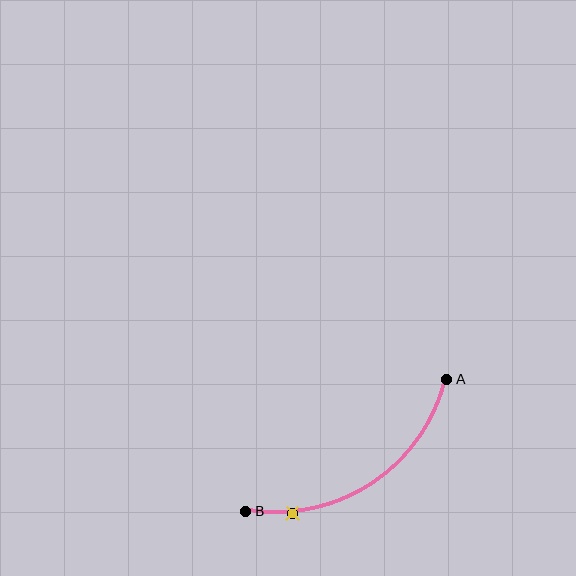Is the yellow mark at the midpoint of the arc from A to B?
No. The yellow mark lies on the arc but is closer to endpoint B. The arc midpoint would be at the point on the curve equidistant along the arc from both A and B.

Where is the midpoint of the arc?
The arc midpoint is the point on the curve farthest from the straight line joining A and B. It sits below that line.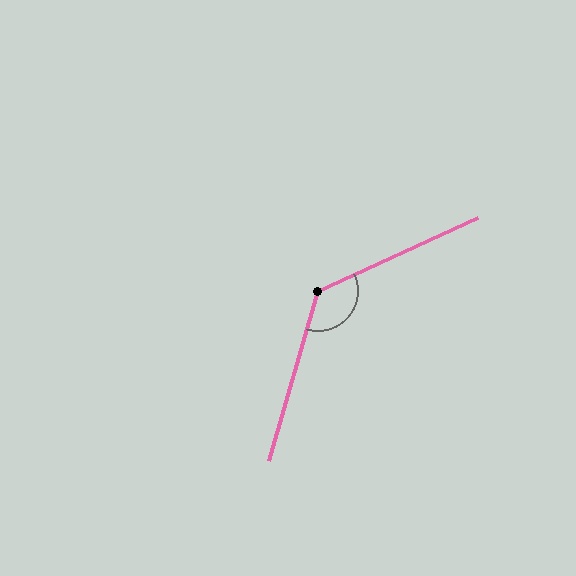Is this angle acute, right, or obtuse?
It is obtuse.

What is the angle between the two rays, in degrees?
Approximately 131 degrees.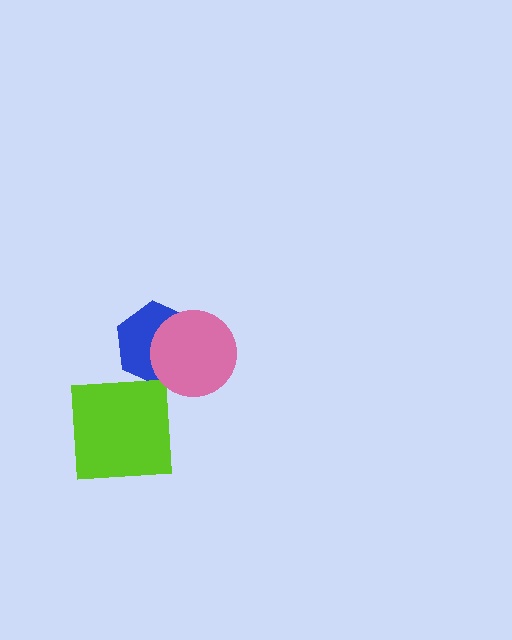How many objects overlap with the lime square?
0 objects overlap with the lime square.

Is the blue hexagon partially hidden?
Yes, it is partially covered by another shape.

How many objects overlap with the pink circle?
1 object overlaps with the pink circle.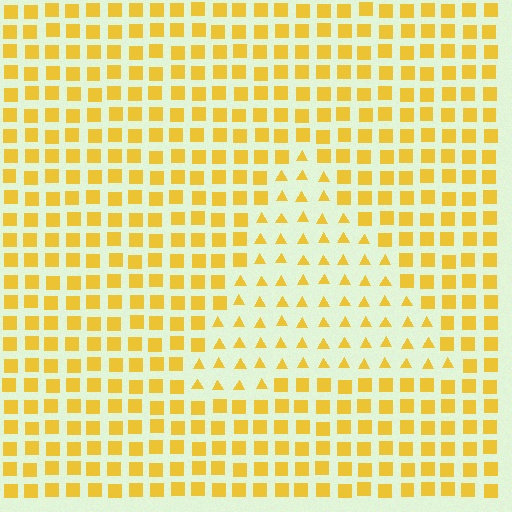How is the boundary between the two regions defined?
The boundary is defined by a change in element shape: triangles inside vs. squares outside. All elements share the same color and spacing.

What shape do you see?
I see a triangle.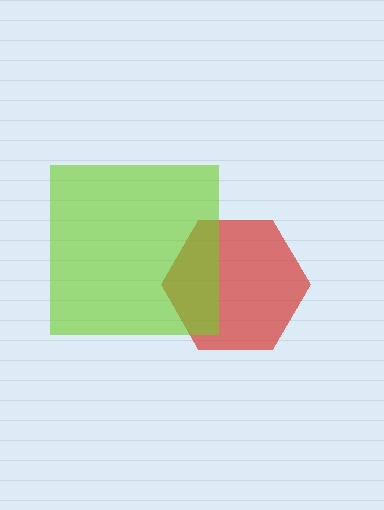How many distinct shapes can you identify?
There are 2 distinct shapes: a red hexagon, a lime square.